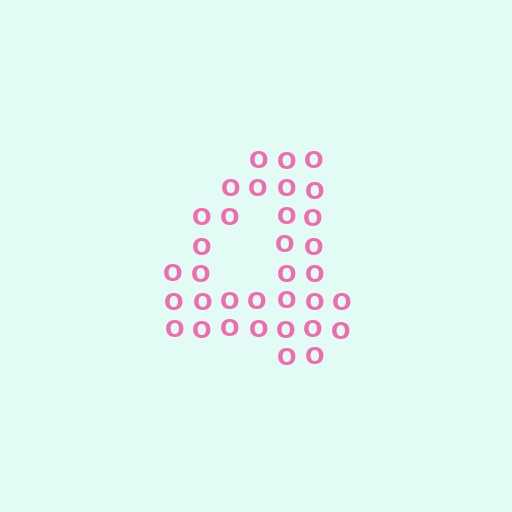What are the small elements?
The small elements are letter O's.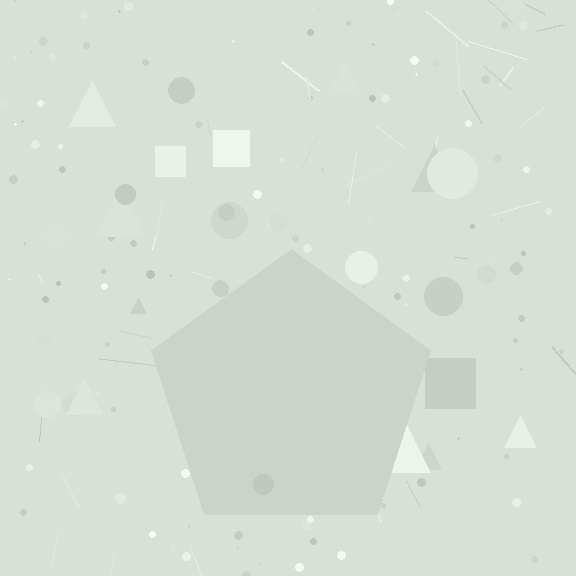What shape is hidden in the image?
A pentagon is hidden in the image.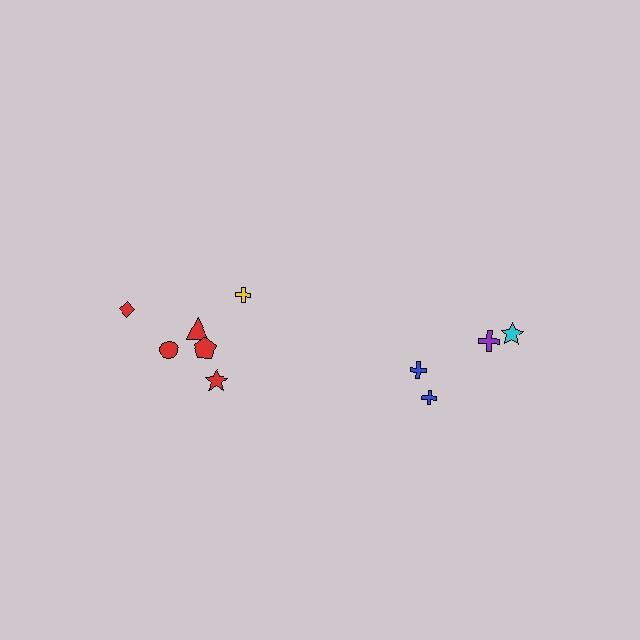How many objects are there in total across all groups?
There are 10 objects.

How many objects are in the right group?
There are 4 objects.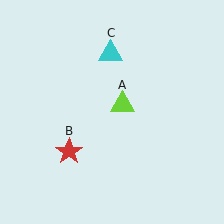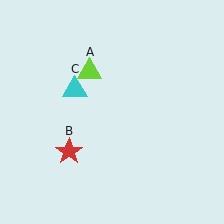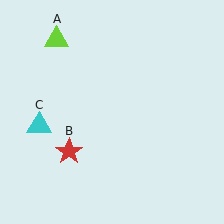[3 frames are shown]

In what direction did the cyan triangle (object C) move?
The cyan triangle (object C) moved down and to the left.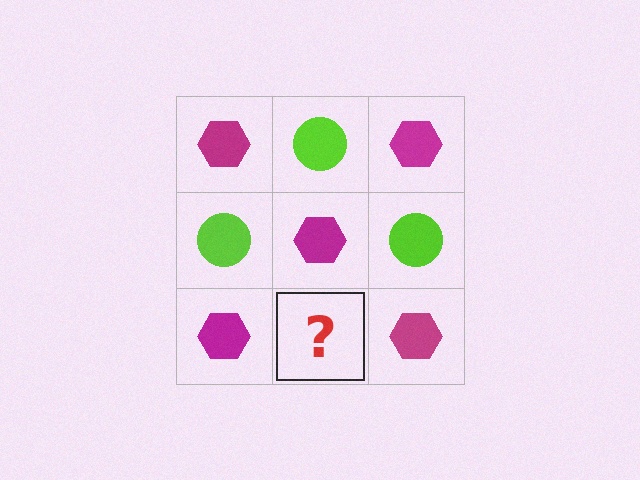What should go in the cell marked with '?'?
The missing cell should contain a lime circle.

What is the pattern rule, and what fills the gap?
The rule is that it alternates magenta hexagon and lime circle in a checkerboard pattern. The gap should be filled with a lime circle.